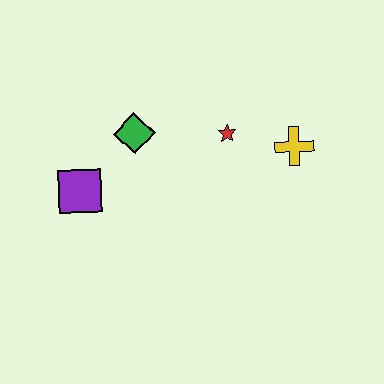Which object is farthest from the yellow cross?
The purple square is farthest from the yellow cross.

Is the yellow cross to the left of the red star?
No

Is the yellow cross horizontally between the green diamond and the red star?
No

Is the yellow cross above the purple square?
Yes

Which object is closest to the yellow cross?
The red star is closest to the yellow cross.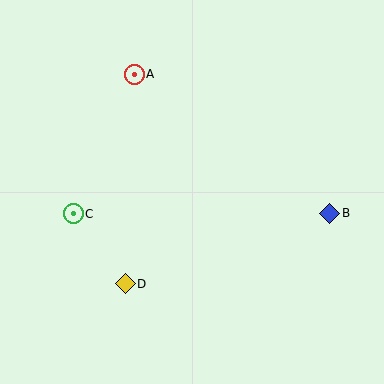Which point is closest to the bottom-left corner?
Point D is closest to the bottom-left corner.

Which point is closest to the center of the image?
Point D at (125, 284) is closest to the center.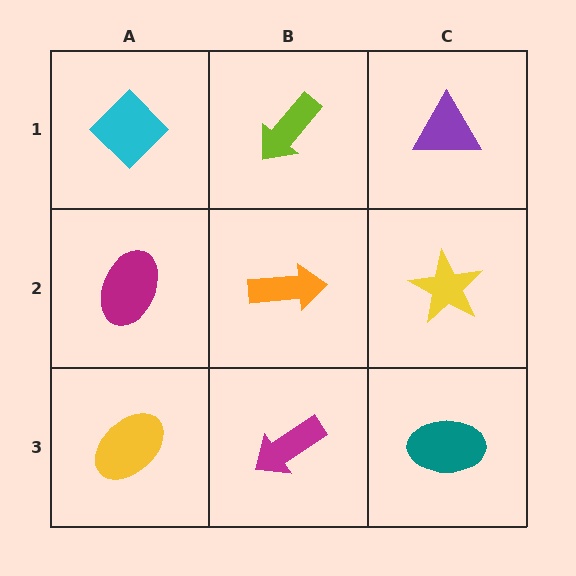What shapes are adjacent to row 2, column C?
A purple triangle (row 1, column C), a teal ellipse (row 3, column C), an orange arrow (row 2, column B).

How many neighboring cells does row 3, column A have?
2.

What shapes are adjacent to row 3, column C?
A yellow star (row 2, column C), a magenta arrow (row 3, column B).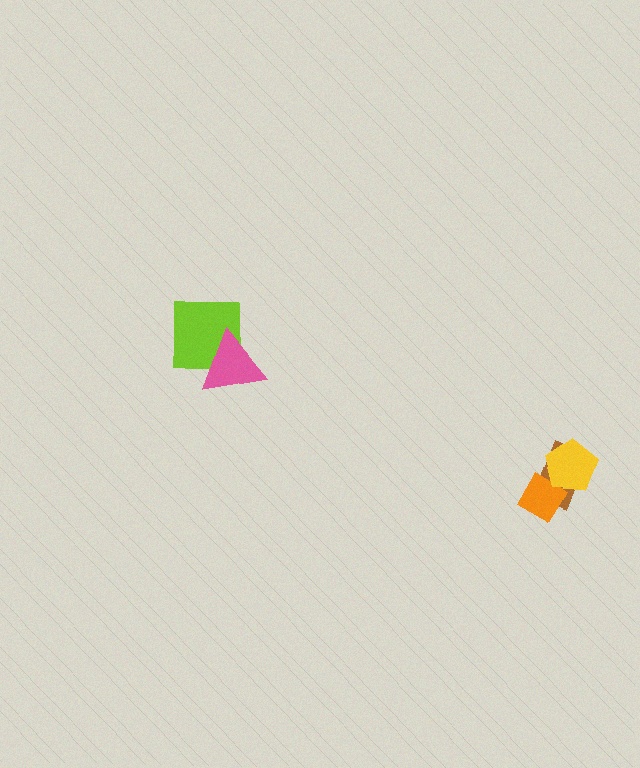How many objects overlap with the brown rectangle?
2 objects overlap with the brown rectangle.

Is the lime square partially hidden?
Yes, it is partially covered by another shape.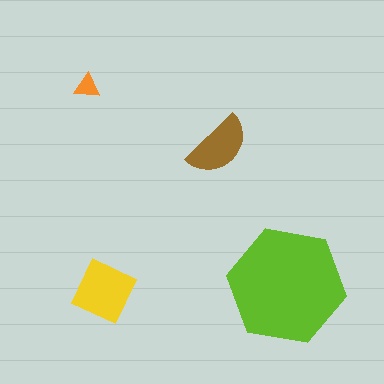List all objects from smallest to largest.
The orange triangle, the brown semicircle, the yellow square, the lime hexagon.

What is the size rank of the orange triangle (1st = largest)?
4th.